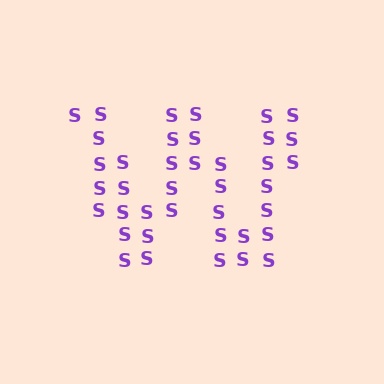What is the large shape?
The large shape is the letter W.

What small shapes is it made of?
It is made of small letter S's.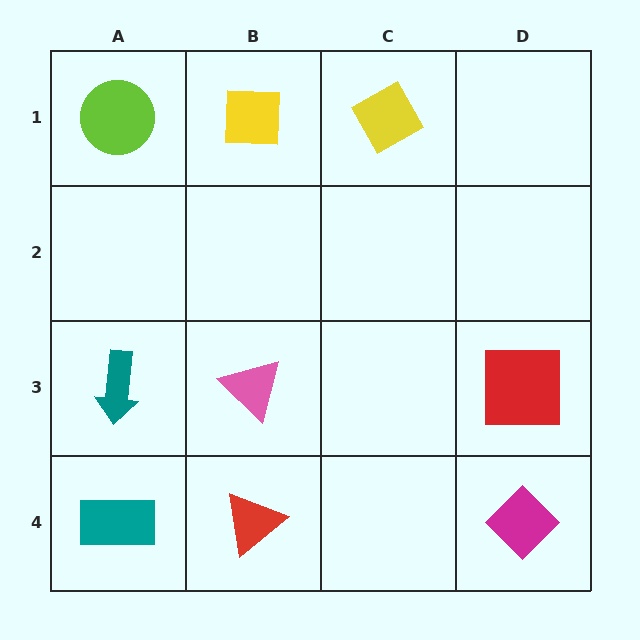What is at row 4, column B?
A red triangle.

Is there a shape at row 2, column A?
No, that cell is empty.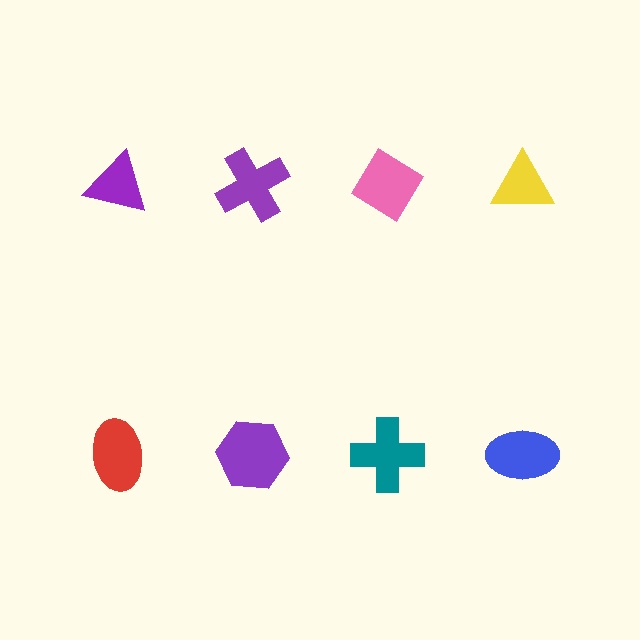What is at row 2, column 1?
A red ellipse.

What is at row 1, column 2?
A purple cross.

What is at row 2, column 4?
A blue ellipse.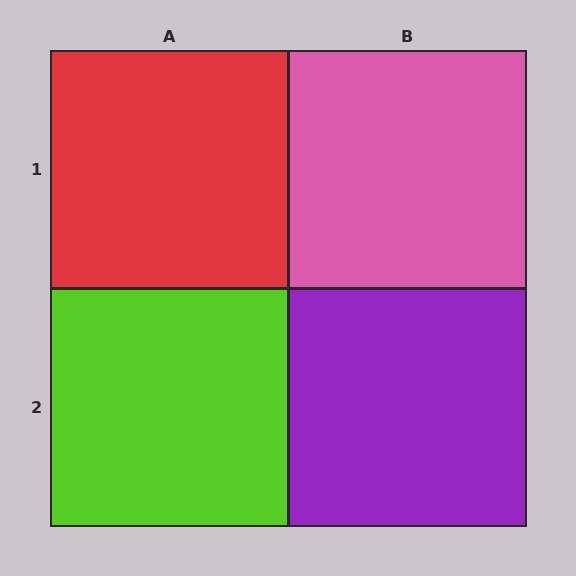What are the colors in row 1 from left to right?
Red, pink.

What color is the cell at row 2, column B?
Purple.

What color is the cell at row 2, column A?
Lime.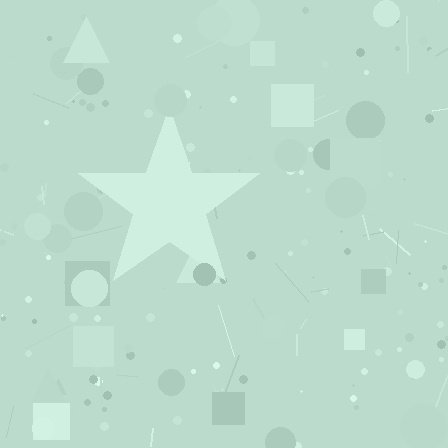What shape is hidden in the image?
A star is hidden in the image.